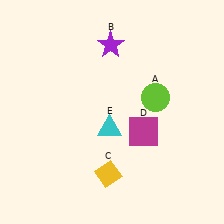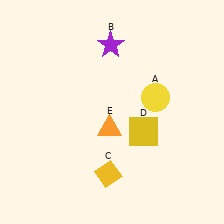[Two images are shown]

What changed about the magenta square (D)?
In Image 1, D is magenta. In Image 2, it changed to yellow.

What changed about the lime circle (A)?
In Image 1, A is lime. In Image 2, it changed to yellow.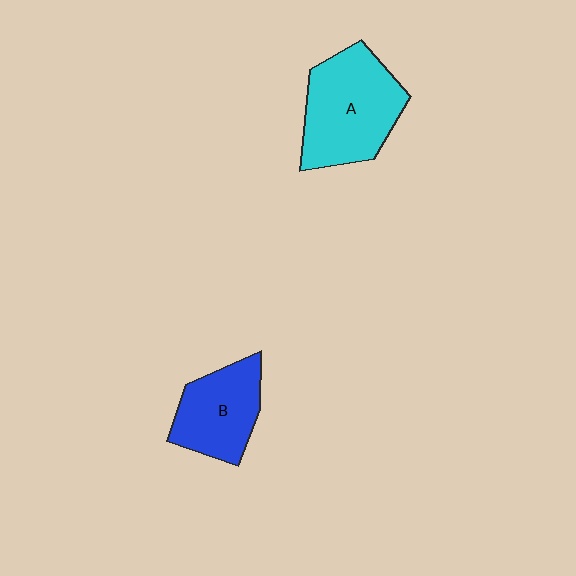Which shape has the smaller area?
Shape B (blue).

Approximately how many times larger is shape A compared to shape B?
Approximately 1.4 times.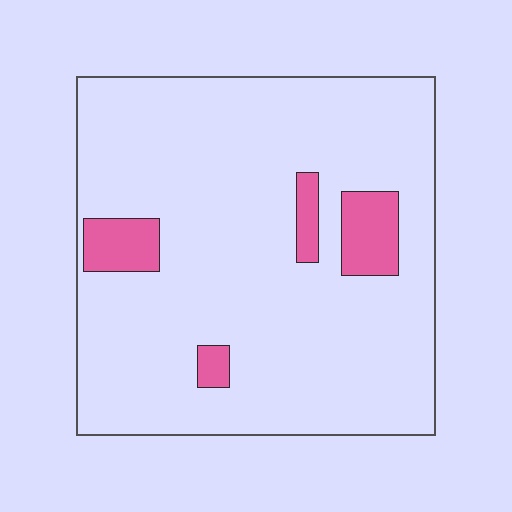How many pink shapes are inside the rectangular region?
4.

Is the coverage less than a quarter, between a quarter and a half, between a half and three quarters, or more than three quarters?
Less than a quarter.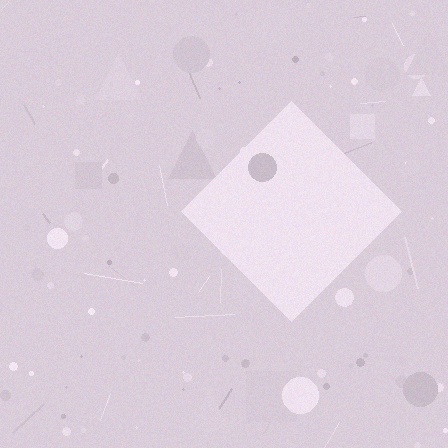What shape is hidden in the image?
A diamond is hidden in the image.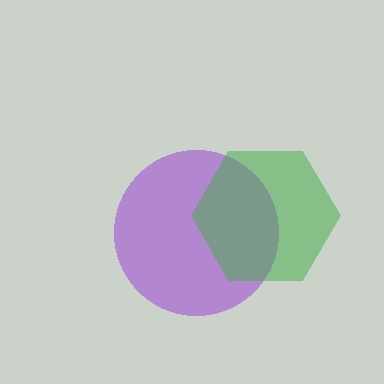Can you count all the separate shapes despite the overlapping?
Yes, there are 2 separate shapes.